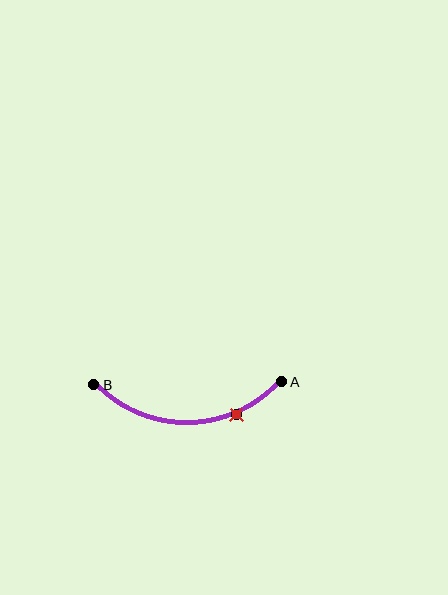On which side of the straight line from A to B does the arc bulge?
The arc bulges below the straight line connecting A and B.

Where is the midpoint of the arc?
The arc midpoint is the point on the curve farthest from the straight line joining A and B. It sits below that line.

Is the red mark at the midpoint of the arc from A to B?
No. The red mark lies on the arc but is closer to endpoint A. The arc midpoint would be at the point on the curve equidistant along the arc from both A and B.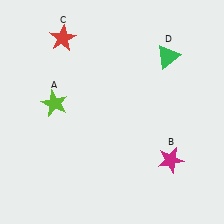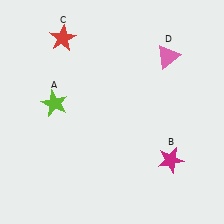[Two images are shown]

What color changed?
The triangle (D) changed from green in Image 1 to pink in Image 2.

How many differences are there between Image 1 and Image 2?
There is 1 difference between the two images.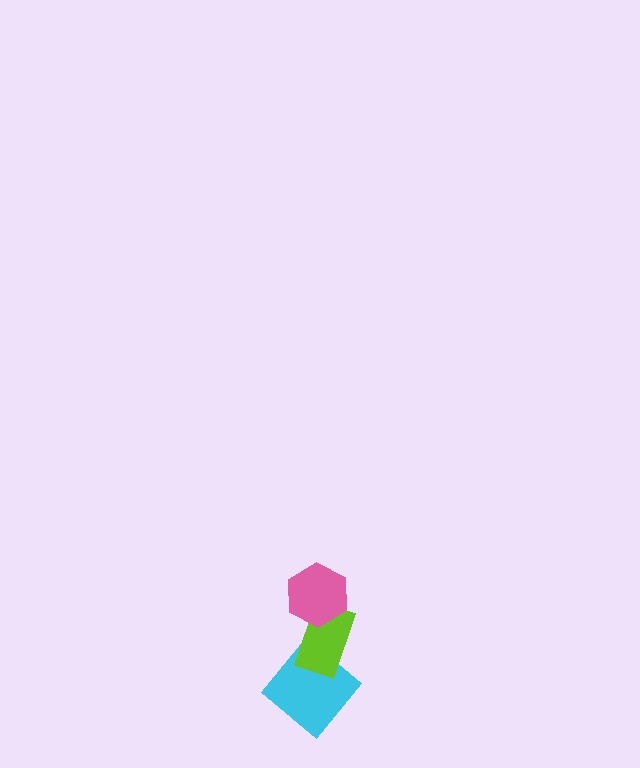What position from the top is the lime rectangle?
The lime rectangle is 2nd from the top.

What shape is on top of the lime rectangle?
The pink hexagon is on top of the lime rectangle.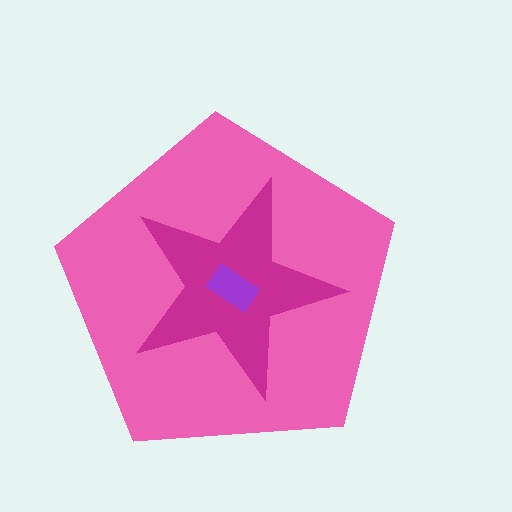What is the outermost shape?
The pink pentagon.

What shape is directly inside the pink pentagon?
The magenta star.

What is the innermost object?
The purple rectangle.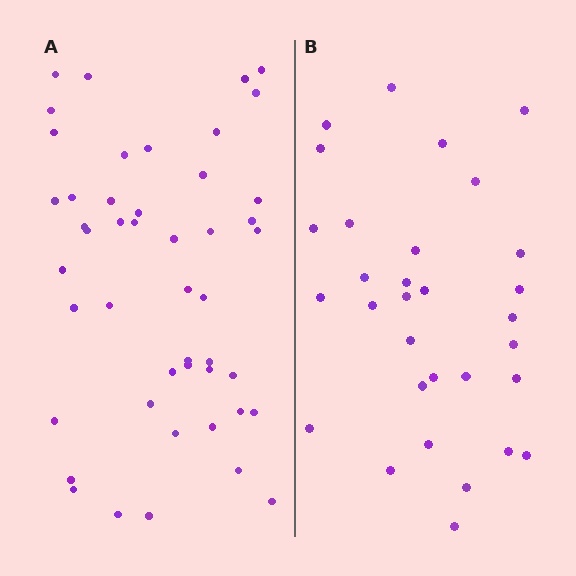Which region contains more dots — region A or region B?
Region A (the left region) has more dots.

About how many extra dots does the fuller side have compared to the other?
Region A has approximately 15 more dots than region B.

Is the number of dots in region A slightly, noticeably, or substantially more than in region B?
Region A has substantially more. The ratio is roughly 1.5 to 1.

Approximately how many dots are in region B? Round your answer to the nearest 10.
About 30 dots. (The exact count is 31, which rounds to 30.)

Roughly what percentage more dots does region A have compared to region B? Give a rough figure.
About 50% more.